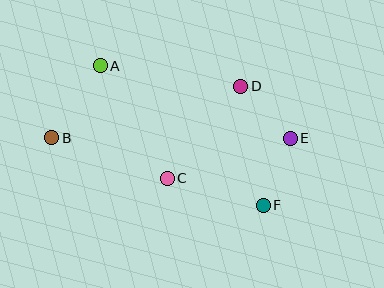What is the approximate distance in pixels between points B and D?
The distance between B and D is approximately 196 pixels.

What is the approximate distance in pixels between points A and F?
The distance between A and F is approximately 214 pixels.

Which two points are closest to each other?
Points E and F are closest to each other.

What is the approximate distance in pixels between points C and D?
The distance between C and D is approximately 118 pixels.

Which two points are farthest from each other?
Points B and E are farthest from each other.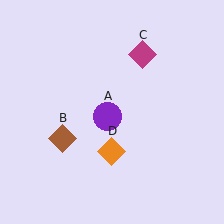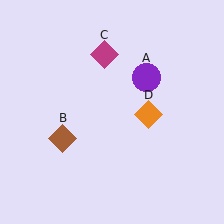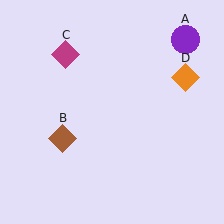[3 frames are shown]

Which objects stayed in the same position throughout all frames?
Brown diamond (object B) remained stationary.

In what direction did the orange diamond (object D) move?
The orange diamond (object D) moved up and to the right.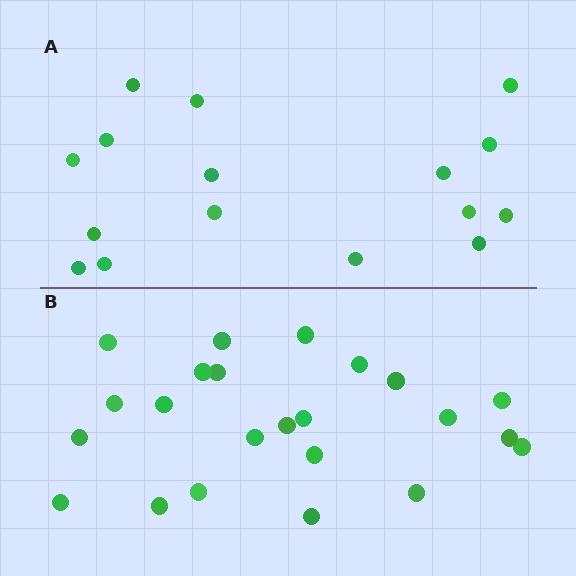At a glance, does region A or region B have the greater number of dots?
Region B (the bottom region) has more dots.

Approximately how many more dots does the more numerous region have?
Region B has roughly 8 or so more dots than region A.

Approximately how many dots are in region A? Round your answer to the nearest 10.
About 20 dots. (The exact count is 16, which rounds to 20.)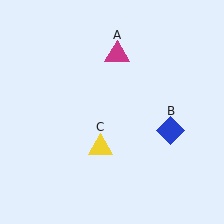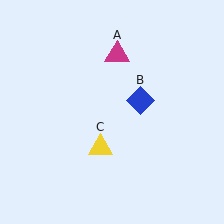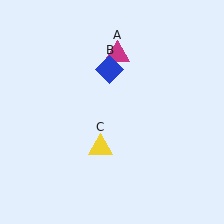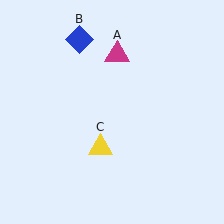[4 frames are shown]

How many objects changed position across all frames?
1 object changed position: blue diamond (object B).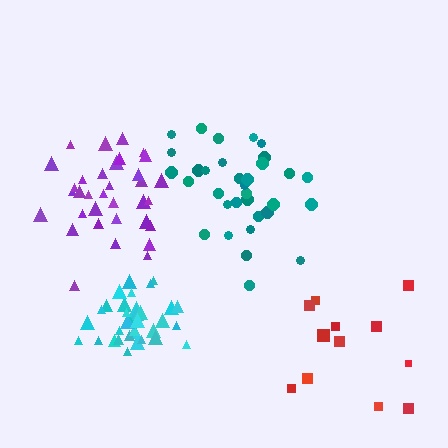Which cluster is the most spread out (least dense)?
Red.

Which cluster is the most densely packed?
Cyan.